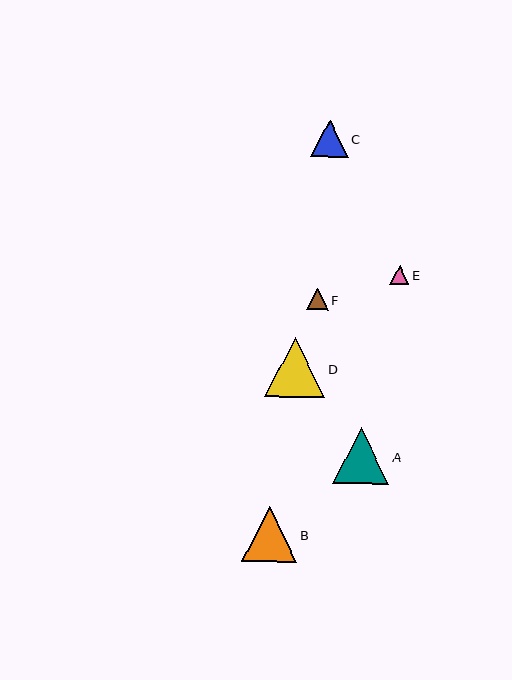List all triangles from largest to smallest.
From largest to smallest: D, A, B, C, F, E.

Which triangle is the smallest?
Triangle E is the smallest with a size of approximately 19 pixels.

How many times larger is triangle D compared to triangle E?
Triangle D is approximately 3.2 times the size of triangle E.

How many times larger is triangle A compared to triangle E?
Triangle A is approximately 3.0 times the size of triangle E.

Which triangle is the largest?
Triangle D is the largest with a size of approximately 60 pixels.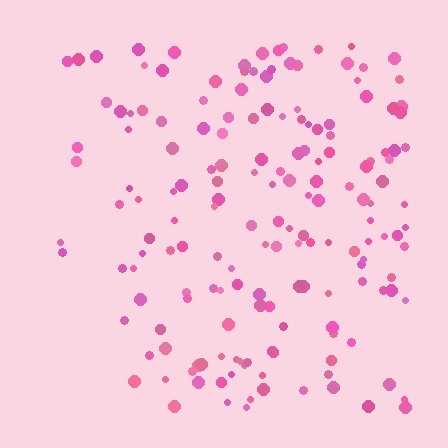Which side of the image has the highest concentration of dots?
The right.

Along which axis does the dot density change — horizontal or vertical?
Horizontal.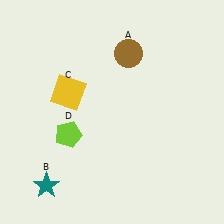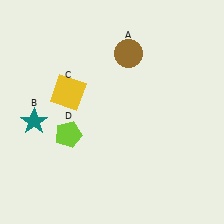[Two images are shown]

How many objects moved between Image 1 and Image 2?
1 object moved between the two images.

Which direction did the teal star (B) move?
The teal star (B) moved up.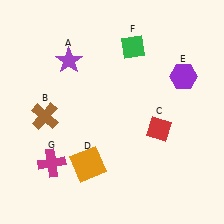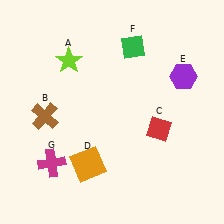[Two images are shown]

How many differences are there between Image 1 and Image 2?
There is 1 difference between the two images.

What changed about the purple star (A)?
In Image 1, A is purple. In Image 2, it changed to lime.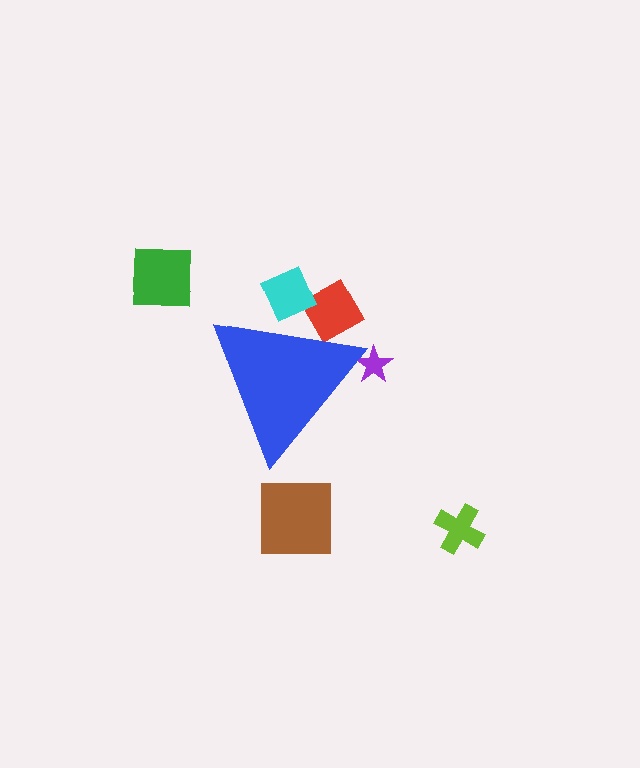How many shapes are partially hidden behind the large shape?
3 shapes are partially hidden.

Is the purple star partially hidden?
Yes, the purple star is partially hidden behind the blue triangle.